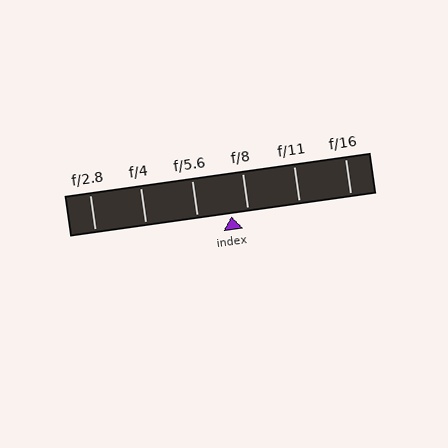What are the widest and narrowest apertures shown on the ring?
The widest aperture shown is f/2.8 and the narrowest is f/16.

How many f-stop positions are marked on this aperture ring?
There are 6 f-stop positions marked.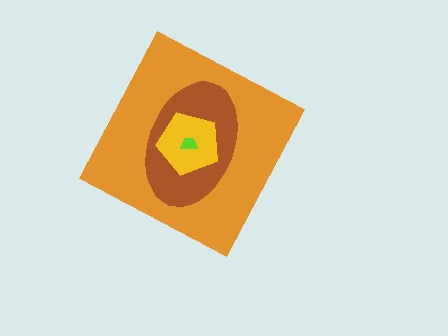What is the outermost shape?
The orange diamond.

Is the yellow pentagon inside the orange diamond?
Yes.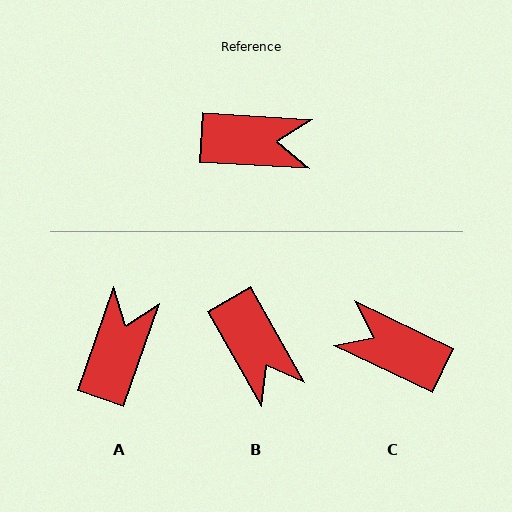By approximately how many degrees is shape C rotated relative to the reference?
Approximately 158 degrees counter-clockwise.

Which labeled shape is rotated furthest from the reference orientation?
C, about 158 degrees away.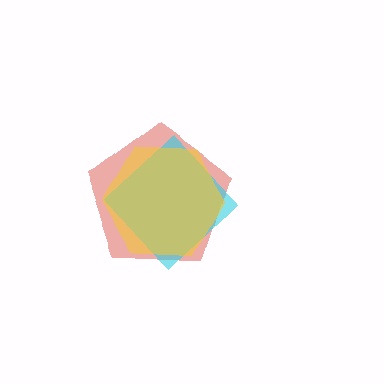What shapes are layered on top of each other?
The layered shapes are: a red pentagon, a cyan diamond, a yellow hexagon.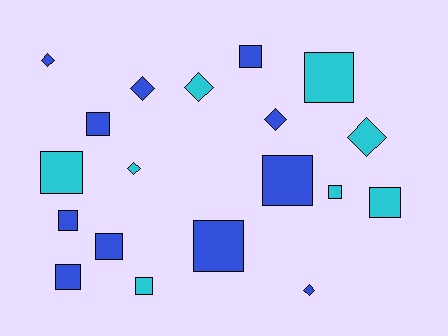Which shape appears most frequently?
Square, with 12 objects.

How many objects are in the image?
There are 19 objects.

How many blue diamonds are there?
There are 4 blue diamonds.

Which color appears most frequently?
Blue, with 11 objects.